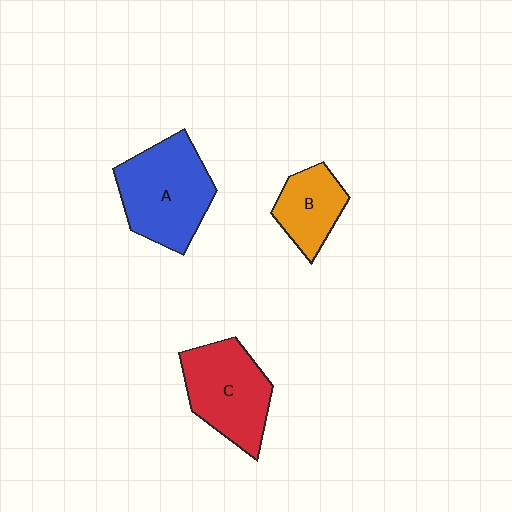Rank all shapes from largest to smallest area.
From largest to smallest: A (blue), C (red), B (orange).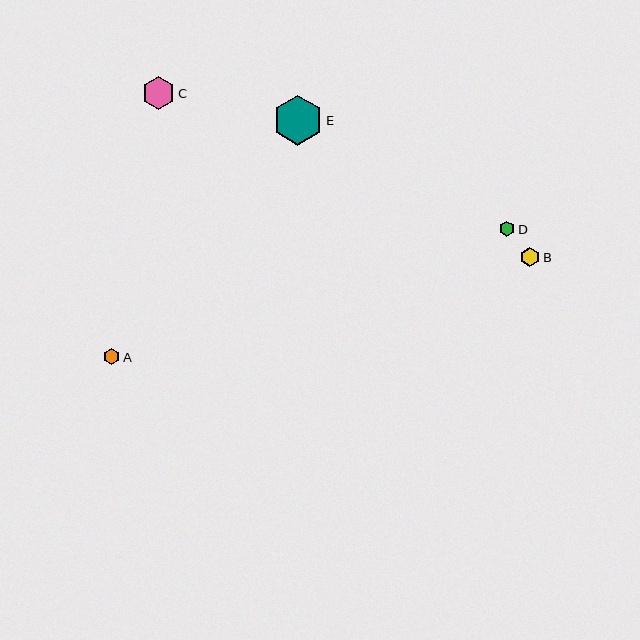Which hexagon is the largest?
Hexagon E is the largest with a size of approximately 50 pixels.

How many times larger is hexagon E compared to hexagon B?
Hexagon E is approximately 2.6 times the size of hexagon B.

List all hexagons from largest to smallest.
From largest to smallest: E, C, B, A, D.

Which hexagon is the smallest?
Hexagon D is the smallest with a size of approximately 16 pixels.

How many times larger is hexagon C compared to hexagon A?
Hexagon C is approximately 2.0 times the size of hexagon A.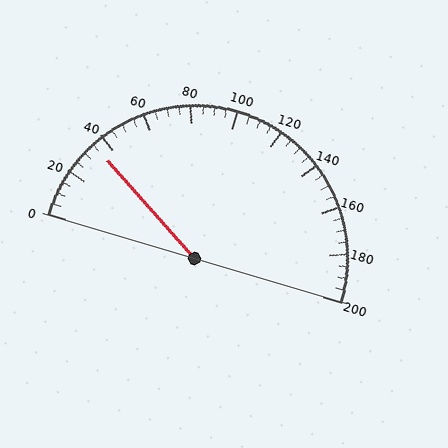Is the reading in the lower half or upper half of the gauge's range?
The reading is in the lower half of the range (0 to 200).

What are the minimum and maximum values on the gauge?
The gauge ranges from 0 to 200.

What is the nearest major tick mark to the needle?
The nearest major tick mark is 40.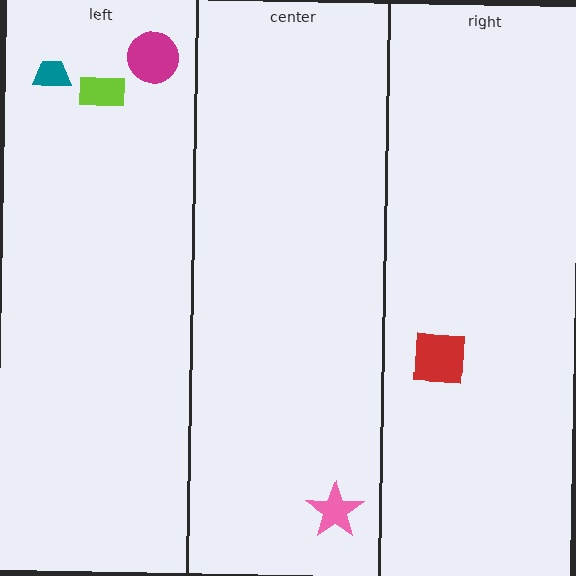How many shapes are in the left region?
3.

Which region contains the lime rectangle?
The left region.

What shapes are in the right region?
The red square.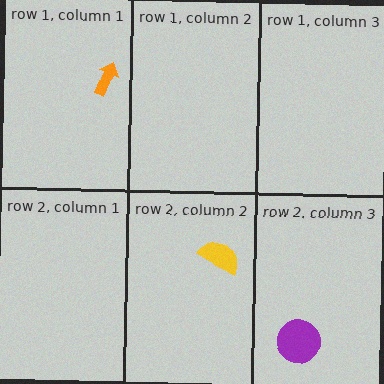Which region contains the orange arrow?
The row 1, column 1 region.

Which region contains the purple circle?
The row 2, column 3 region.